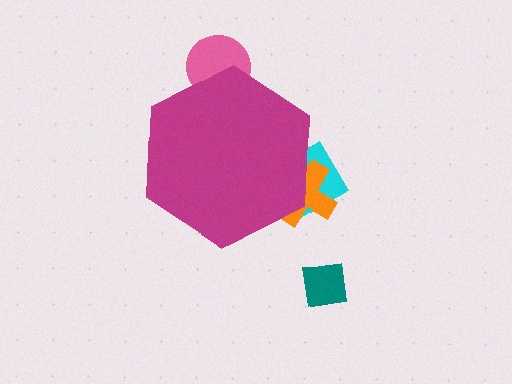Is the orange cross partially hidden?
Yes, the orange cross is partially hidden behind the magenta hexagon.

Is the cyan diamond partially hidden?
Yes, the cyan diamond is partially hidden behind the magenta hexagon.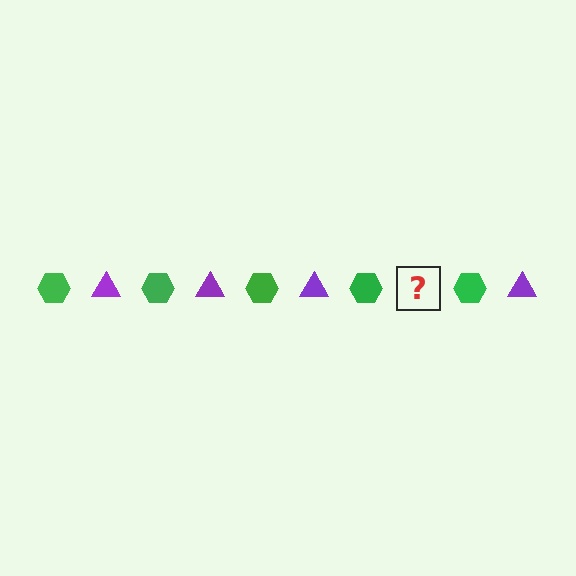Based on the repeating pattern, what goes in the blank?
The blank should be a purple triangle.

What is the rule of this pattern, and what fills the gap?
The rule is that the pattern alternates between green hexagon and purple triangle. The gap should be filled with a purple triangle.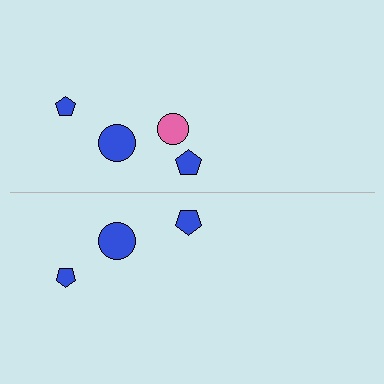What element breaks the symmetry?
A pink circle is missing from the bottom side.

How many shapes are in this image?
There are 7 shapes in this image.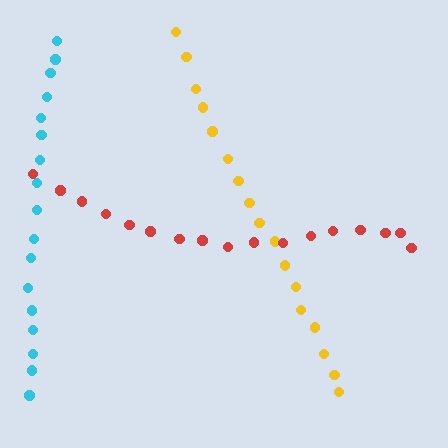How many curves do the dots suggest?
There are 3 distinct paths.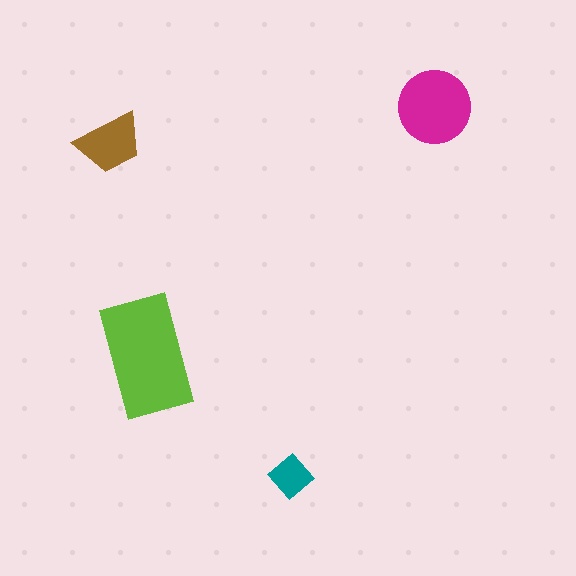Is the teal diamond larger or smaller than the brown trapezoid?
Smaller.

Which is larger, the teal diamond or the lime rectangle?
The lime rectangle.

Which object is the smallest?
The teal diamond.